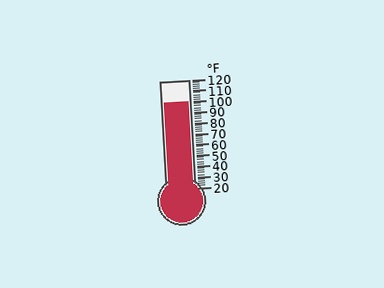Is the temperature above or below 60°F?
The temperature is above 60°F.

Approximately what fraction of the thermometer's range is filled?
The thermometer is filled to approximately 80% of its range.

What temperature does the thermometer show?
The thermometer shows approximately 100°F.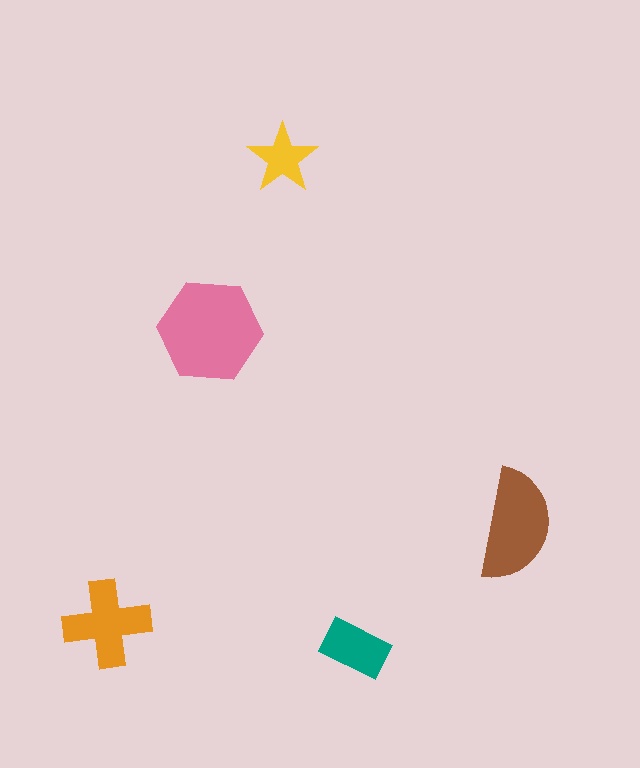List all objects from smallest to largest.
The yellow star, the teal rectangle, the orange cross, the brown semicircle, the pink hexagon.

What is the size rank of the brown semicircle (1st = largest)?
2nd.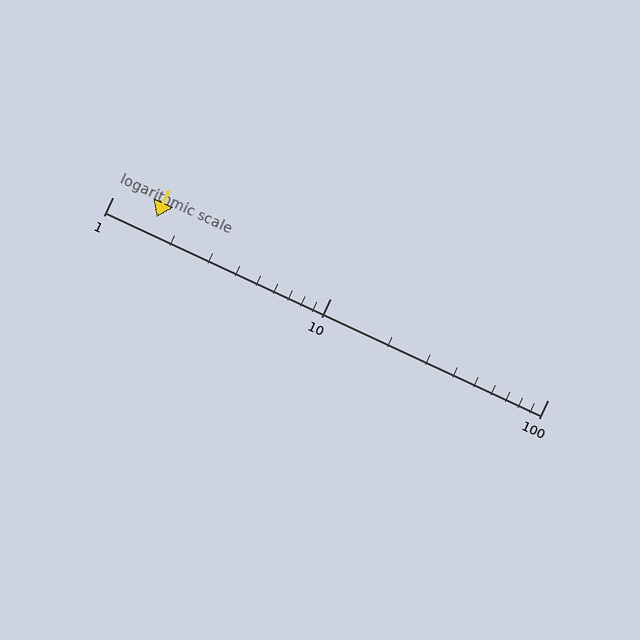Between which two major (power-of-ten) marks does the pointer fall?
The pointer is between 1 and 10.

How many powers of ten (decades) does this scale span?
The scale spans 2 decades, from 1 to 100.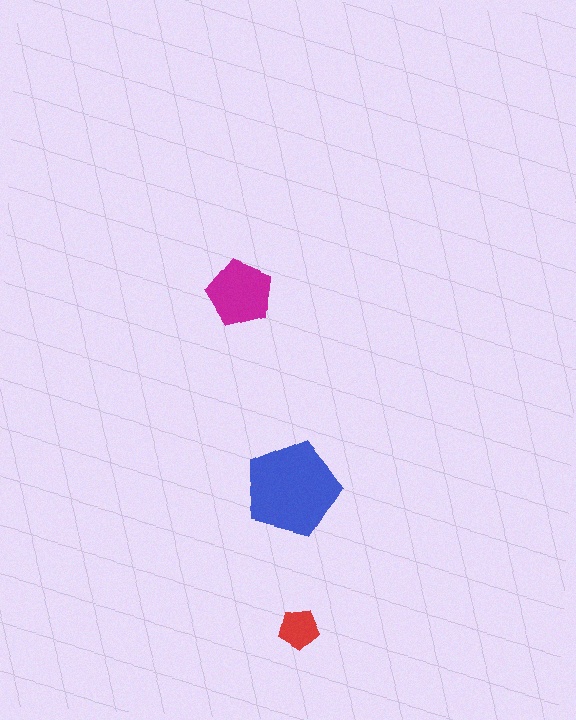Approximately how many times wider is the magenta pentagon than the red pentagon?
About 1.5 times wider.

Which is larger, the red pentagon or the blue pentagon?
The blue one.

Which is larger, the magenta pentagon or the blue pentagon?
The blue one.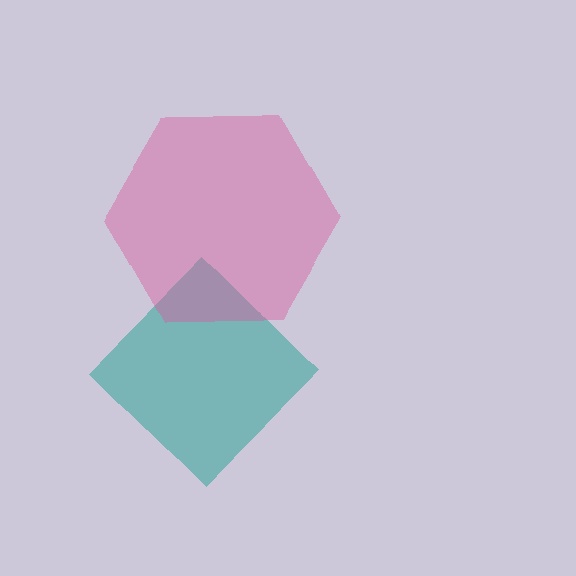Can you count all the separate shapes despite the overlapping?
Yes, there are 2 separate shapes.